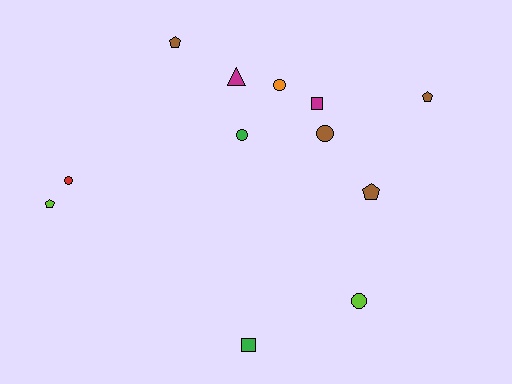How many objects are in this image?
There are 12 objects.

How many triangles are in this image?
There is 1 triangle.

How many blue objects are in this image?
There are no blue objects.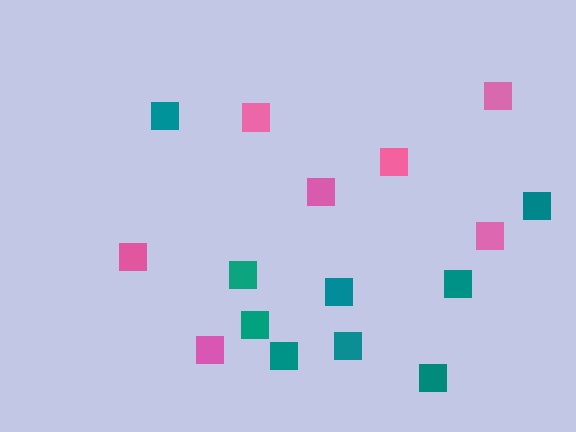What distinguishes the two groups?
There are 2 groups: one group of pink squares (7) and one group of teal squares (9).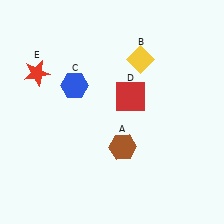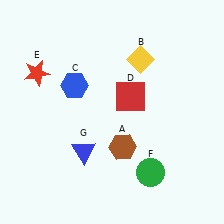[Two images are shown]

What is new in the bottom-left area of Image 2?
A blue triangle (G) was added in the bottom-left area of Image 2.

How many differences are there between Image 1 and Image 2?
There are 2 differences between the two images.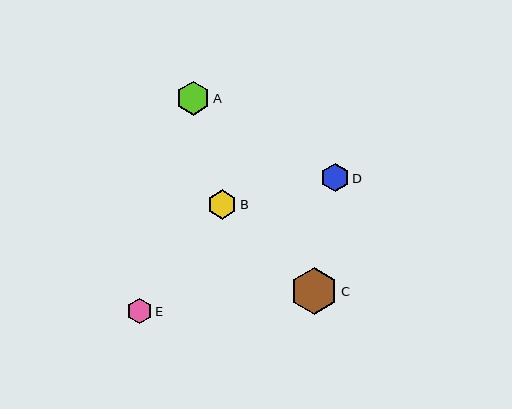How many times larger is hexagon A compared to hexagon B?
Hexagon A is approximately 1.2 times the size of hexagon B.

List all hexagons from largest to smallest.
From largest to smallest: C, A, B, D, E.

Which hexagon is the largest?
Hexagon C is the largest with a size of approximately 47 pixels.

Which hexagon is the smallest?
Hexagon E is the smallest with a size of approximately 25 pixels.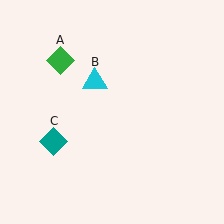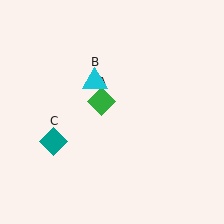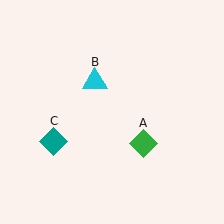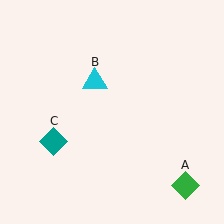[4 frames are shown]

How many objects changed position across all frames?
1 object changed position: green diamond (object A).